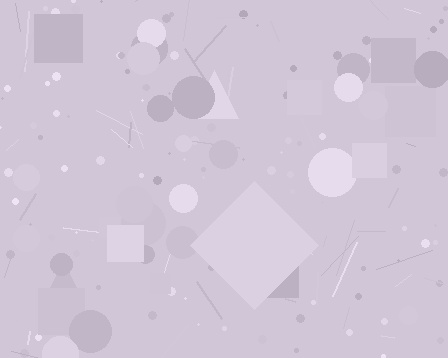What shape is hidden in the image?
A diamond is hidden in the image.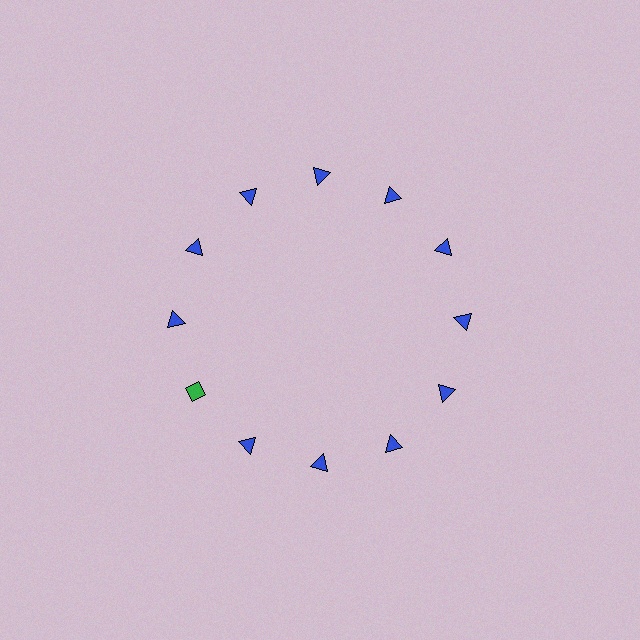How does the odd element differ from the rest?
It differs in both color (green instead of blue) and shape (diamond instead of triangle).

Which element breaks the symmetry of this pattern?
The green diamond at roughly the 8 o'clock position breaks the symmetry. All other shapes are blue triangles.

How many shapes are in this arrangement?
There are 12 shapes arranged in a ring pattern.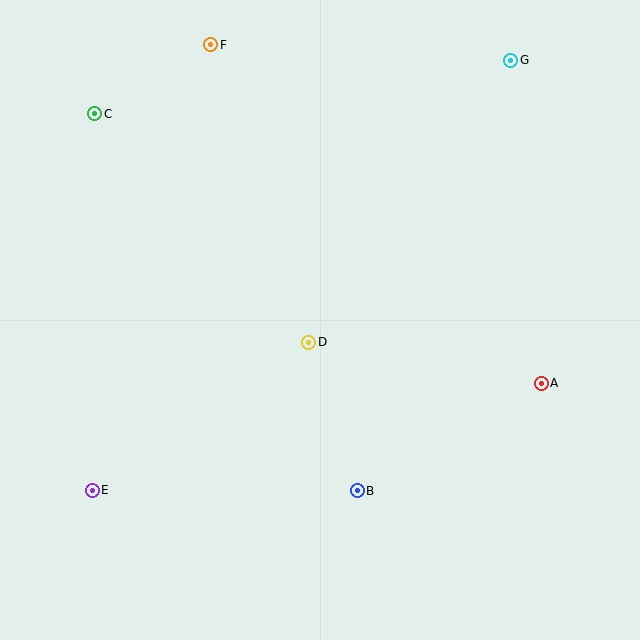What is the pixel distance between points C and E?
The distance between C and E is 377 pixels.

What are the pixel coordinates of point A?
Point A is at (541, 383).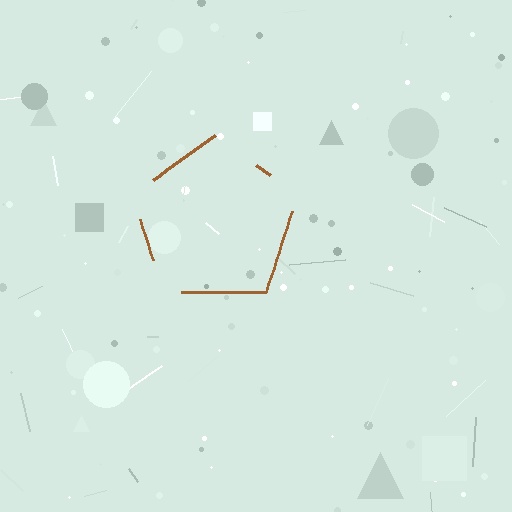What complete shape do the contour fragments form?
The contour fragments form a pentagon.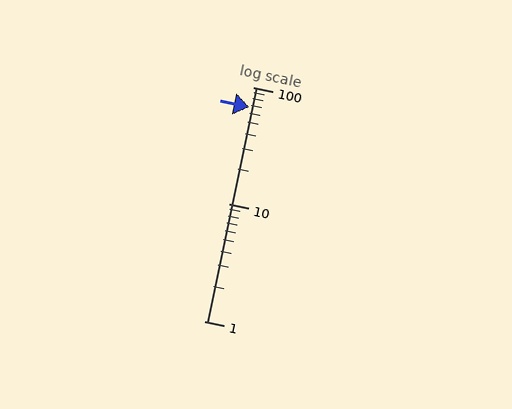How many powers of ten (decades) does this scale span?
The scale spans 2 decades, from 1 to 100.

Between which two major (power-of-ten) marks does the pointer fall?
The pointer is between 10 and 100.